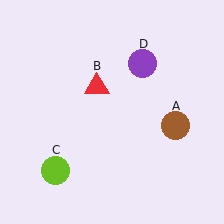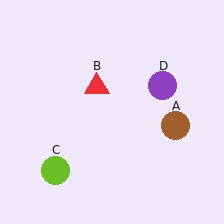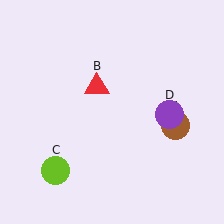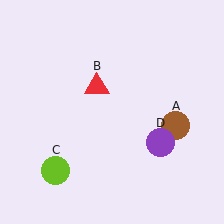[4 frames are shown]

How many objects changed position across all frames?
1 object changed position: purple circle (object D).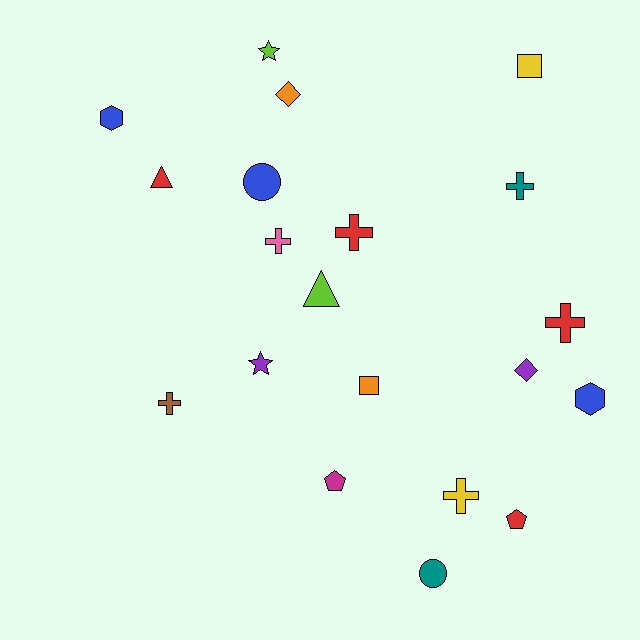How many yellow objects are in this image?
There are 2 yellow objects.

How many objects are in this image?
There are 20 objects.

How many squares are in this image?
There are 2 squares.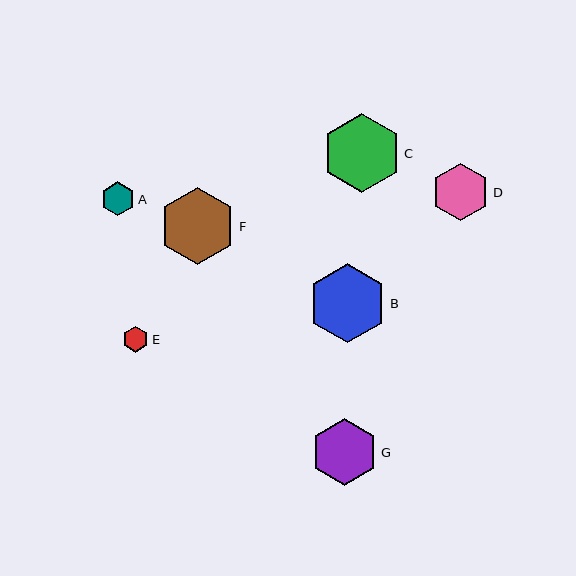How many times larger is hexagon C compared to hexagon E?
Hexagon C is approximately 3.0 times the size of hexagon E.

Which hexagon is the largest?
Hexagon C is the largest with a size of approximately 79 pixels.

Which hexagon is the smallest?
Hexagon E is the smallest with a size of approximately 26 pixels.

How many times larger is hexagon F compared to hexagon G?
Hexagon F is approximately 1.2 times the size of hexagon G.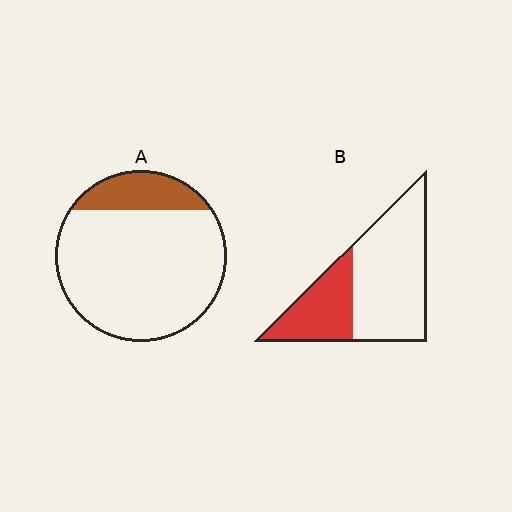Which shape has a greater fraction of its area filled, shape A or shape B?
Shape B.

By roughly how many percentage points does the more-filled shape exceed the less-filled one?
By roughly 15 percentage points (B over A).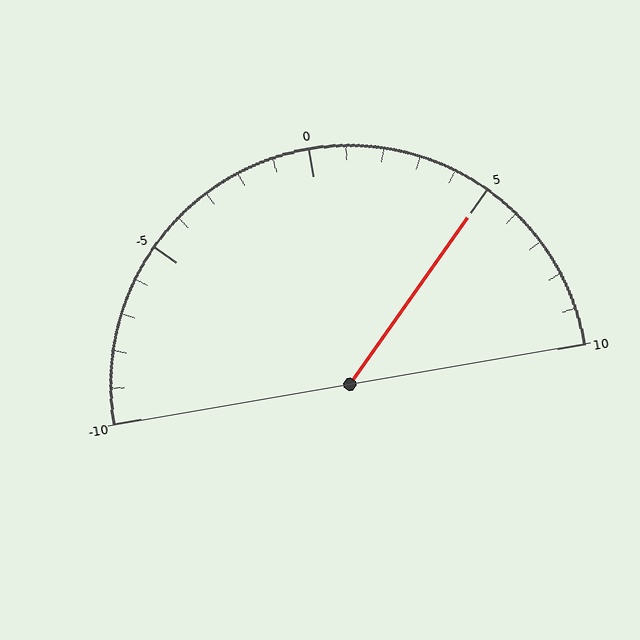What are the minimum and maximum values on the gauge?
The gauge ranges from -10 to 10.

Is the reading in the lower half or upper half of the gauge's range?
The reading is in the upper half of the range (-10 to 10).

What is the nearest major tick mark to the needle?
The nearest major tick mark is 5.